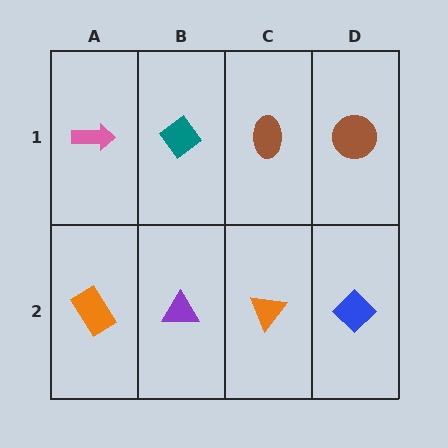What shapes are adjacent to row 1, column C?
An orange triangle (row 2, column C), a teal diamond (row 1, column B), a brown circle (row 1, column D).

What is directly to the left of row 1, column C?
A teal diamond.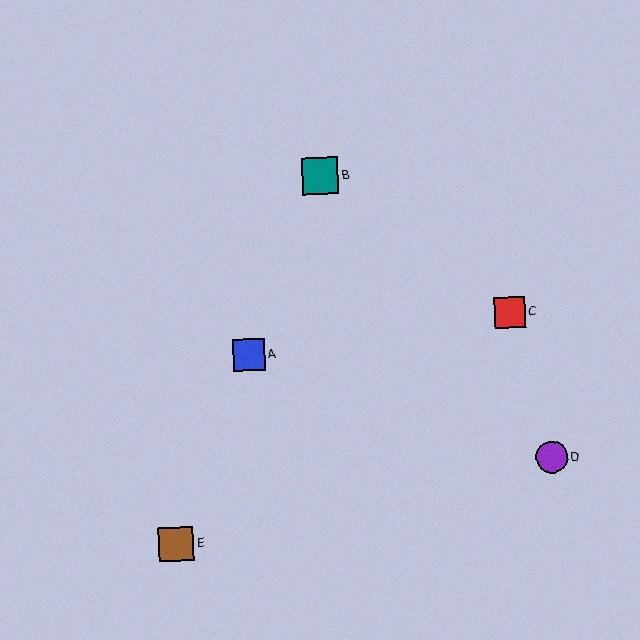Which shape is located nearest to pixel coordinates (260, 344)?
The blue square (labeled A) at (249, 355) is nearest to that location.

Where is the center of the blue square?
The center of the blue square is at (249, 355).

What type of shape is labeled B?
Shape B is a teal square.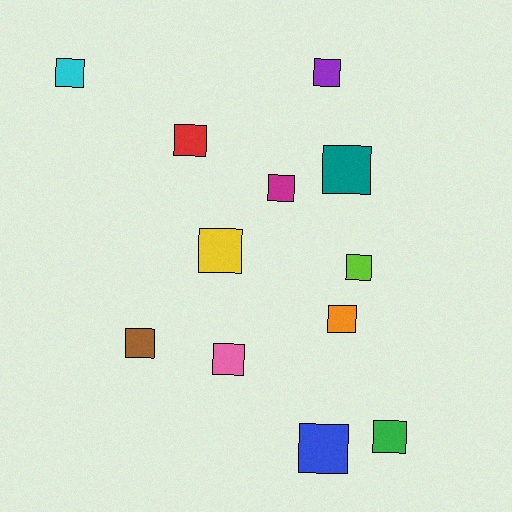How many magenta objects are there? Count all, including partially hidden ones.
There is 1 magenta object.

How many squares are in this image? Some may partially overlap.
There are 12 squares.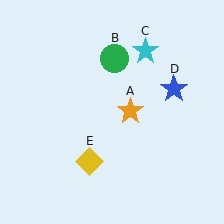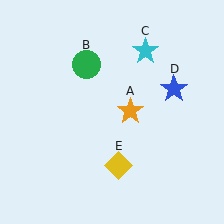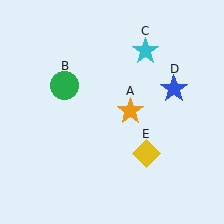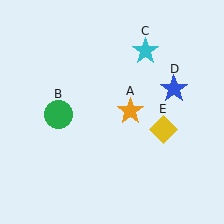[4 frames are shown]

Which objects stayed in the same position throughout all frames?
Orange star (object A) and cyan star (object C) and blue star (object D) remained stationary.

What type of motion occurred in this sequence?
The green circle (object B), yellow diamond (object E) rotated counterclockwise around the center of the scene.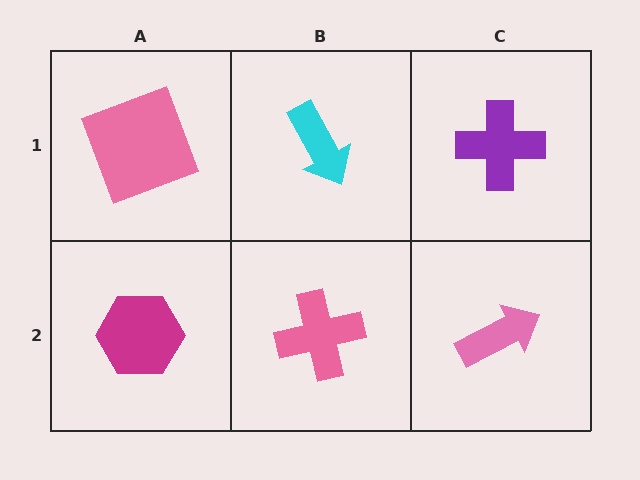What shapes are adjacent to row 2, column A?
A pink square (row 1, column A), a pink cross (row 2, column B).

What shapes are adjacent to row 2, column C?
A purple cross (row 1, column C), a pink cross (row 2, column B).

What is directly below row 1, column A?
A magenta hexagon.